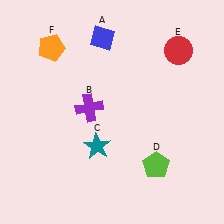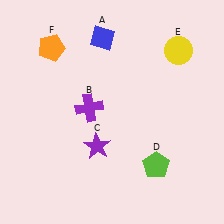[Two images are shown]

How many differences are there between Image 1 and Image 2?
There are 2 differences between the two images.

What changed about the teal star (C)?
In Image 1, C is teal. In Image 2, it changed to purple.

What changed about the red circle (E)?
In Image 1, E is red. In Image 2, it changed to yellow.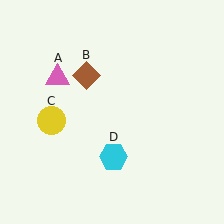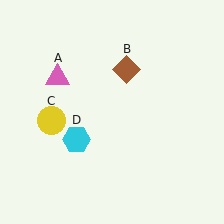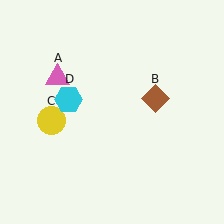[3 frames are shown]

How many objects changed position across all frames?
2 objects changed position: brown diamond (object B), cyan hexagon (object D).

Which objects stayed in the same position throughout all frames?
Pink triangle (object A) and yellow circle (object C) remained stationary.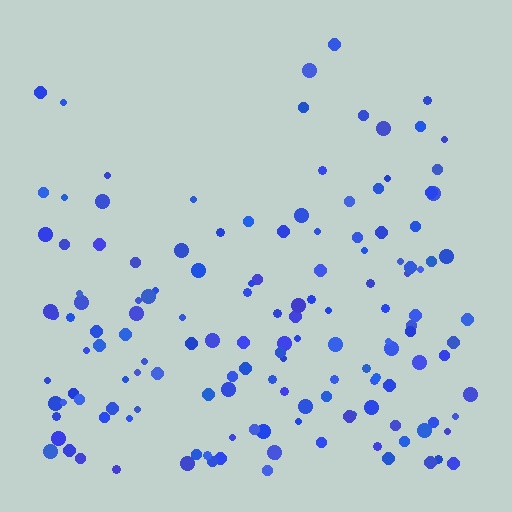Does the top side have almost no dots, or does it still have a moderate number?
Still a moderate number, just noticeably fewer than the bottom.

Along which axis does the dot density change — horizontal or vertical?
Vertical.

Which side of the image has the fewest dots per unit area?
The top.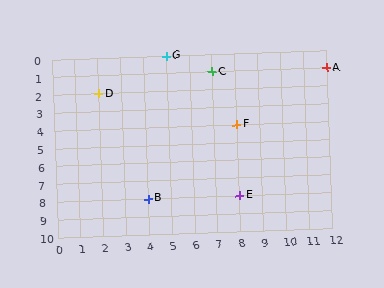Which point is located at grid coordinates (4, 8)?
Point B is at (4, 8).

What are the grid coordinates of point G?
Point G is at grid coordinates (5, 0).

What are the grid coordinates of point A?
Point A is at grid coordinates (12, 1).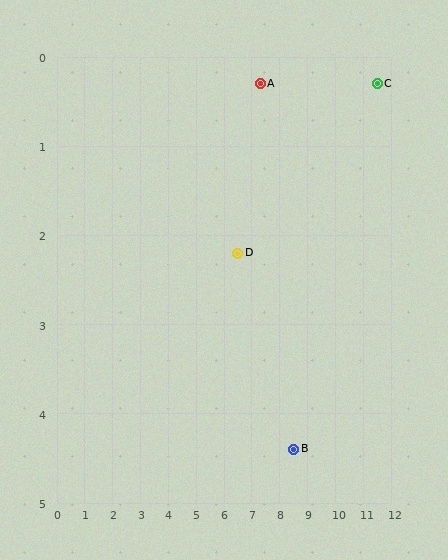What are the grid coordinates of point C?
Point C is at approximately (11.5, 0.3).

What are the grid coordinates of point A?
Point A is at approximately (7.3, 0.3).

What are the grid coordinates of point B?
Point B is at approximately (8.5, 4.4).